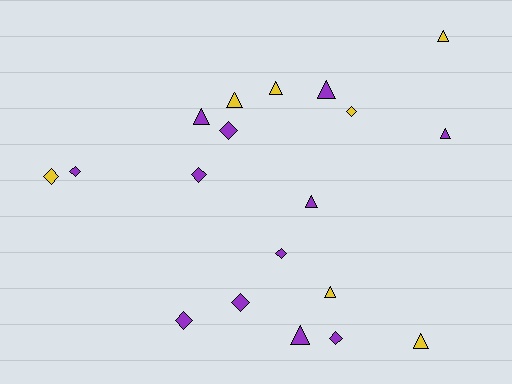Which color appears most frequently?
Purple, with 12 objects.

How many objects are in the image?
There are 19 objects.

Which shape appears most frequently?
Triangle, with 10 objects.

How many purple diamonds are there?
There are 7 purple diamonds.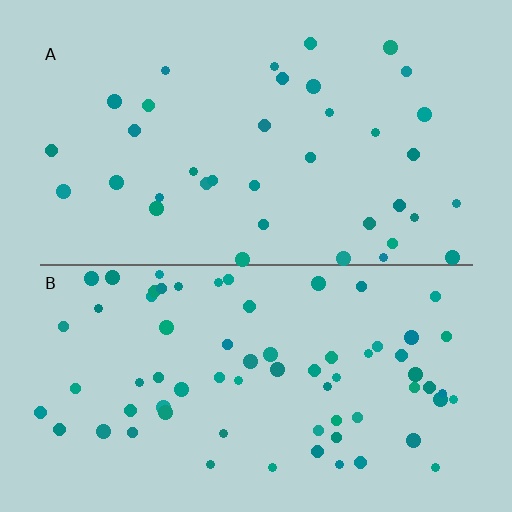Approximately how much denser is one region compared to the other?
Approximately 1.9× — region B over region A.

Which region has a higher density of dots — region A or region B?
B (the bottom).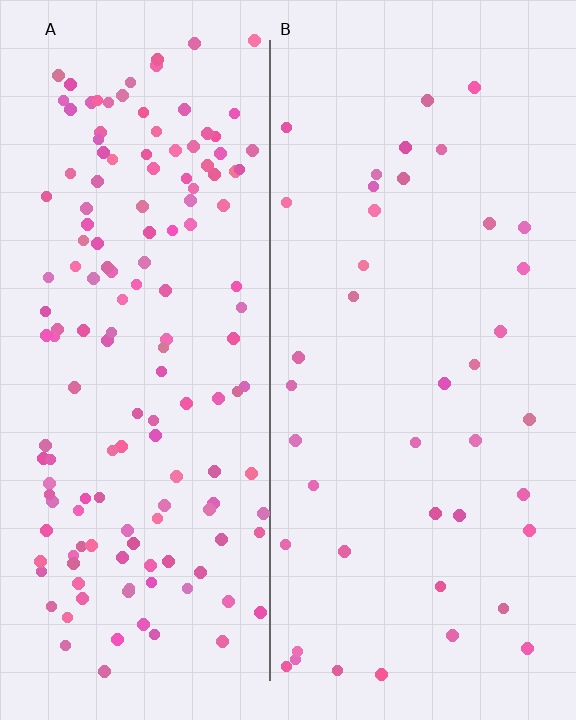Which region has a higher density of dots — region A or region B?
A (the left).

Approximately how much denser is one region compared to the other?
Approximately 3.7× — region A over region B.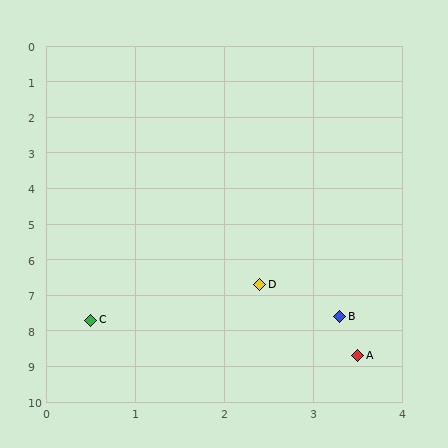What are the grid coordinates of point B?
Point B is at approximately (3.3, 7.6).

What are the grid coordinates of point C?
Point C is at approximately (0.5, 7.7).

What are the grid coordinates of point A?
Point A is at approximately (3.5, 8.7).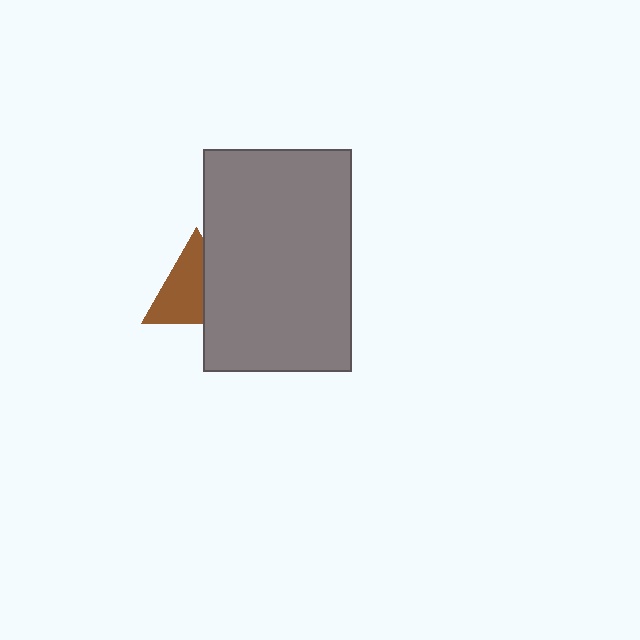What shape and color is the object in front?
The object in front is a gray rectangle.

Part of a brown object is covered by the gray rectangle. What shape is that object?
It is a triangle.